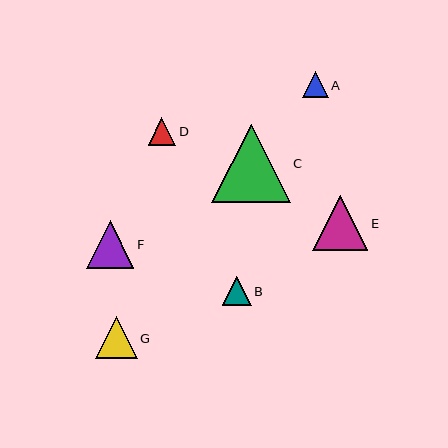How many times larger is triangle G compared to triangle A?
Triangle G is approximately 1.6 times the size of triangle A.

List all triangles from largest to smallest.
From largest to smallest: C, E, F, G, B, D, A.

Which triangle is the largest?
Triangle C is the largest with a size of approximately 78 pixels.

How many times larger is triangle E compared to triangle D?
Triangle E is approximately 2.0 times the size of triangle D.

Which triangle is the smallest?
Triangle A is the smallest with a size of approximately 26 pixels.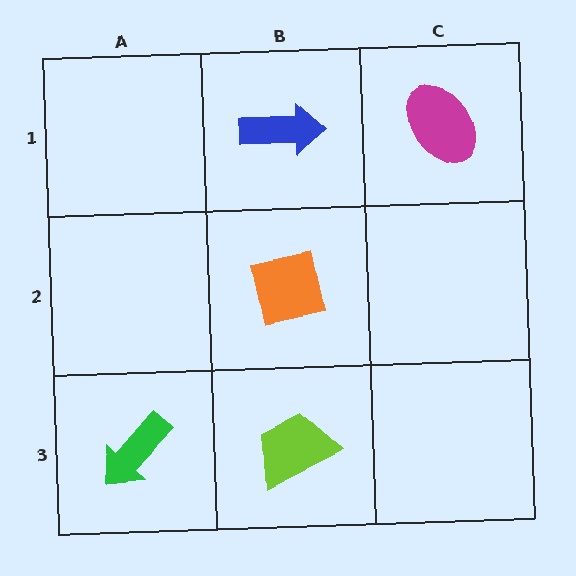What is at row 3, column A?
A green arrow.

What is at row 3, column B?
A lime trapezoid.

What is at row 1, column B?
A blue arrow.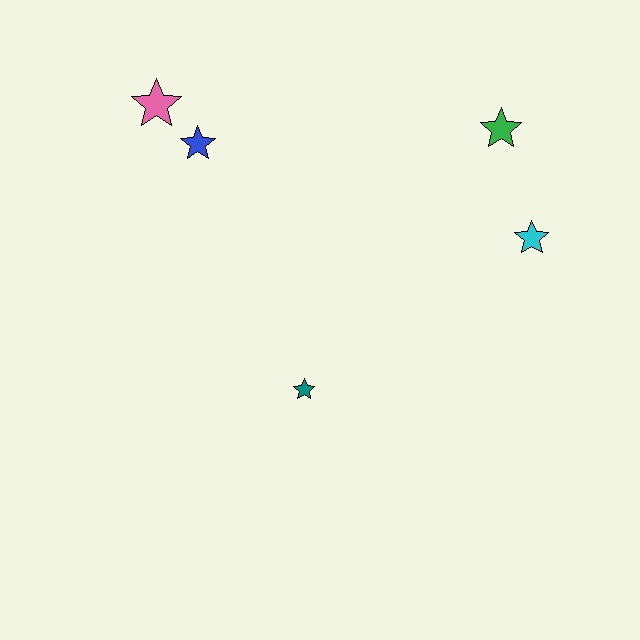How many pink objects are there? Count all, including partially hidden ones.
There is 1 pink object.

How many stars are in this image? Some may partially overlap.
There are 5 stars.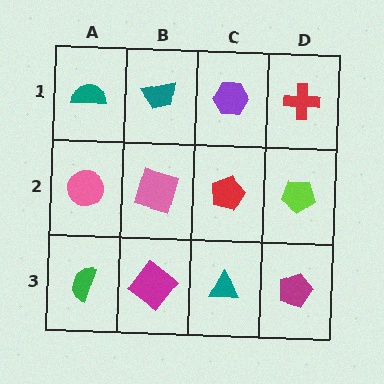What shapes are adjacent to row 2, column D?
A red cross (row 1, column D), a magenta pentagon (row 3, column D), a red pentagon (row 2, column C).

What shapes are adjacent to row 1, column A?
A pink circle (row 2, column A), a teal trapezoid (row 1, column B).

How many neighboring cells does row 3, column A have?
2.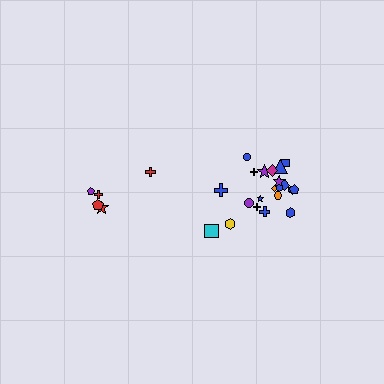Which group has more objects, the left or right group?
The right group.